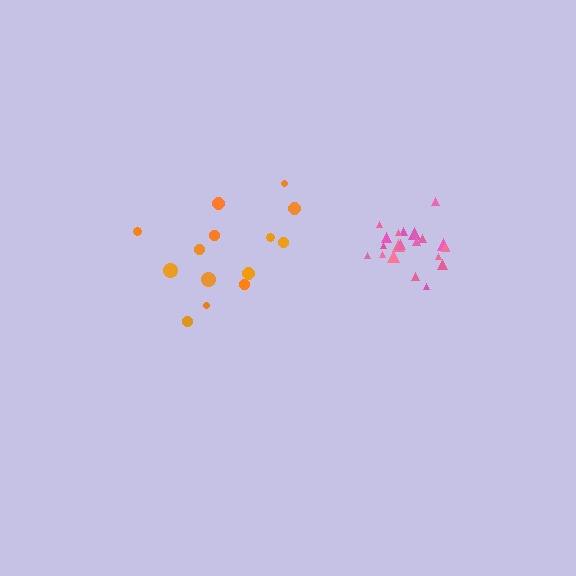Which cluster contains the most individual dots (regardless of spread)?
Pink (20).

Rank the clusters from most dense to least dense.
pink, orange.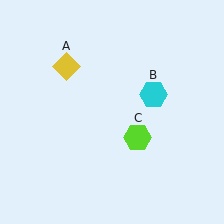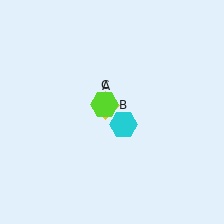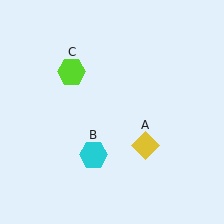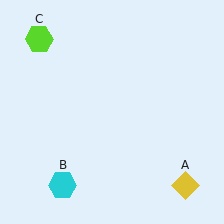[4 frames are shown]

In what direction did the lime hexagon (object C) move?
The lime hexagon (object C) moved up and to the left.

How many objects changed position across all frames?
3 objects changed position: yellow diamond (object A), cyan hexagon (object B), lime hexagon (object C).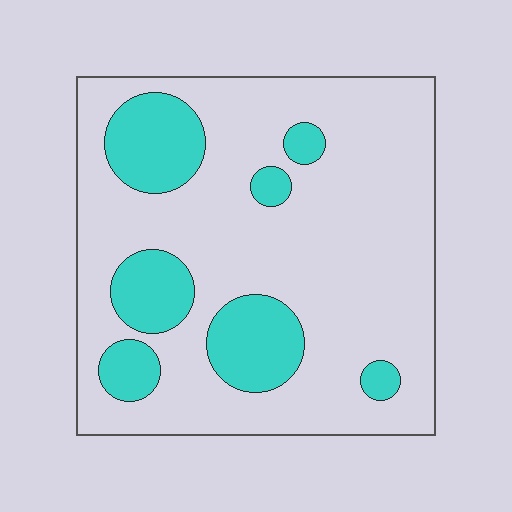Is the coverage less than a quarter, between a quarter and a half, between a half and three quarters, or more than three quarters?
Less than a quarter.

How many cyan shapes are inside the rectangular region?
7.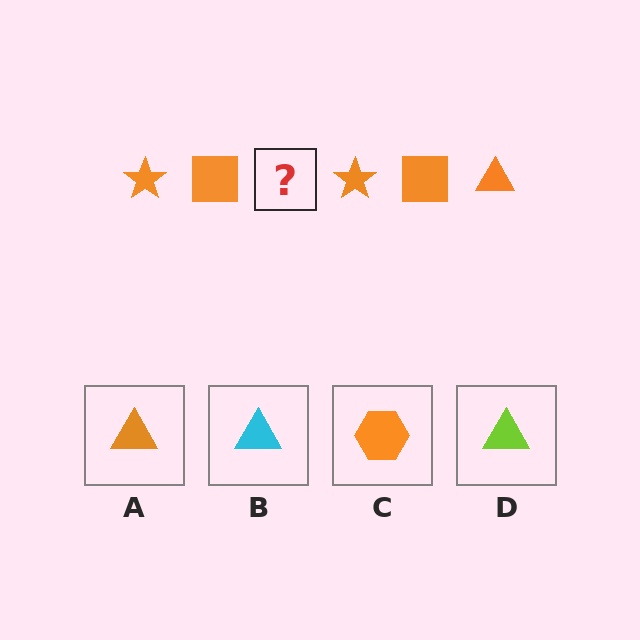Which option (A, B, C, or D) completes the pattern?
A.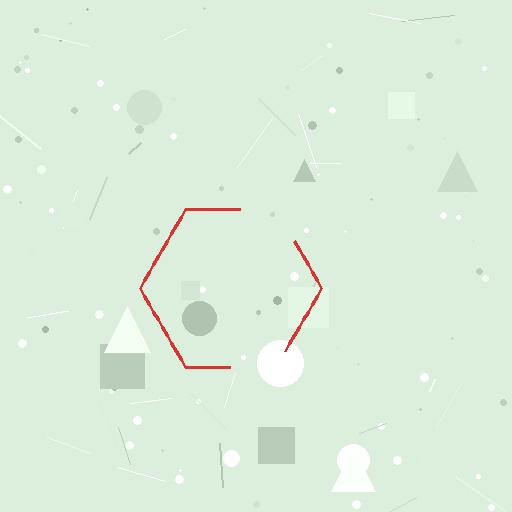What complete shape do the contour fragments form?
The contour fragments form a hexagon.